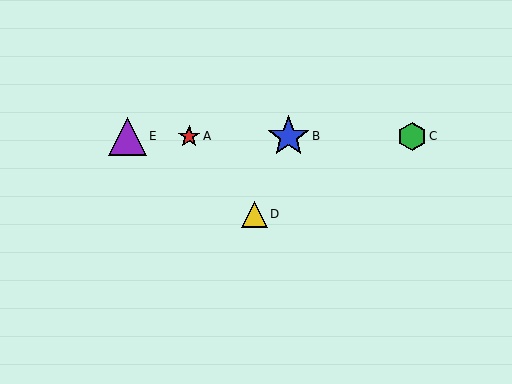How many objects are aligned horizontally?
4 objects (A, B, C, E) are aligned horizontally.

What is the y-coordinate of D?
Object D is at y≈214.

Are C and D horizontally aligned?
No, C is at y≈136 and D is at y≈214.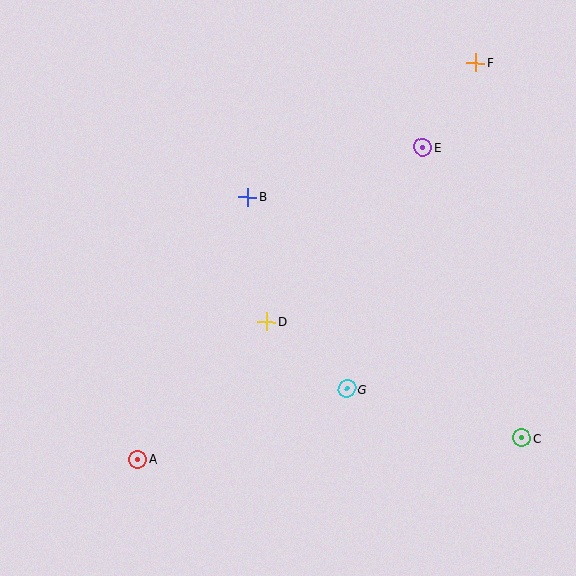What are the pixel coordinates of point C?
Point C is at (522, 438).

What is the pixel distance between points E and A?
The distance between E and A is 422 pixels.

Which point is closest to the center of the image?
Point D at (266, 322) is closest to the center.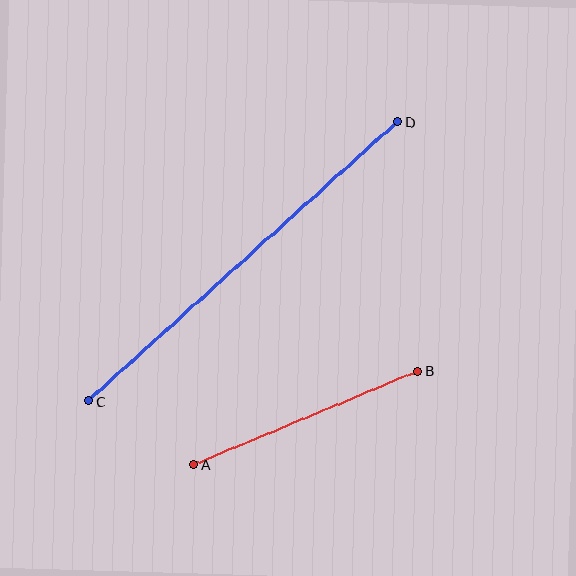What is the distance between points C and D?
The distance is approximately 417 pixels.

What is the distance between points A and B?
The distance is approximately 243 pixels.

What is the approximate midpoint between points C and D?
The midpoint is at approximately (243, 262) pixels.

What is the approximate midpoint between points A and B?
The midpoint is at approximately (305, 418) pixels.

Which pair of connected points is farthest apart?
Points C and D are farthest apart.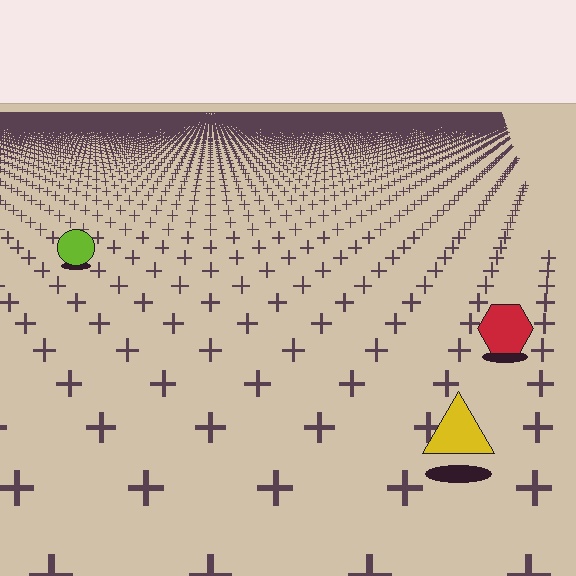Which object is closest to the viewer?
The yellow triangle is closest. The texture marks near it are larger and more spread out.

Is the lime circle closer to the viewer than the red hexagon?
No. The red hexagon is closer — you can tell from the texture gradient: the ground texture is coarser near it.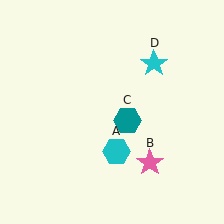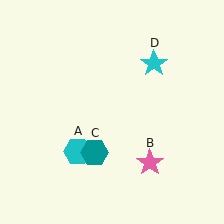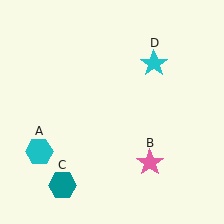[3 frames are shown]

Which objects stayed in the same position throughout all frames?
Pink star (object B) and cyan star (object D) remained stationary.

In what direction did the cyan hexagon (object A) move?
The cyan hexagon (object A) moved left.